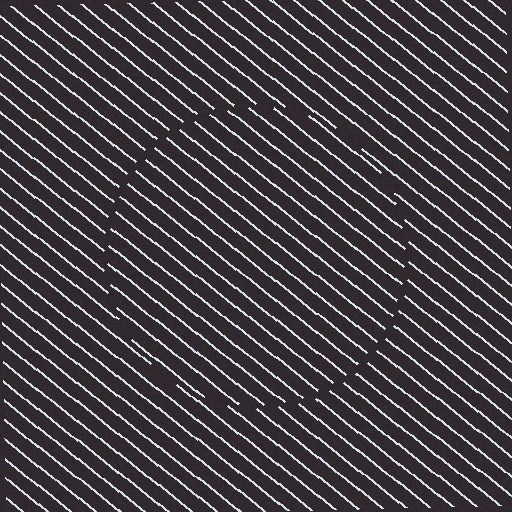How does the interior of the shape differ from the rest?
The interior of the shape contains the same grating, shifted by half a period — the contour is defined by the phase discontinuity where line-ends from the inner and outer gratings abut.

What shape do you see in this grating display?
An illusory circle. The interior of the shape contains the same grating, shifted by half a period — the contour is defined by the phase discontinuity where line-ends from the inner and outer gratings abut.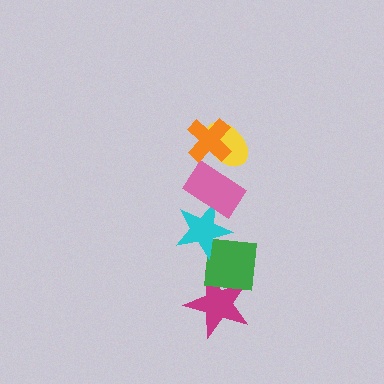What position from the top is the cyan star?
The cyan star is 4th from the top.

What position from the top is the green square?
The green square is 5th from the top.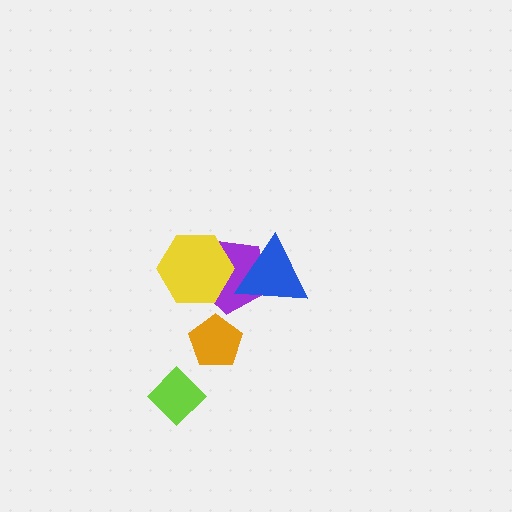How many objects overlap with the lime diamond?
0 objects overlap with the lime diamond.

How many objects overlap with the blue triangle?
1 object overlaps with the blue triangle.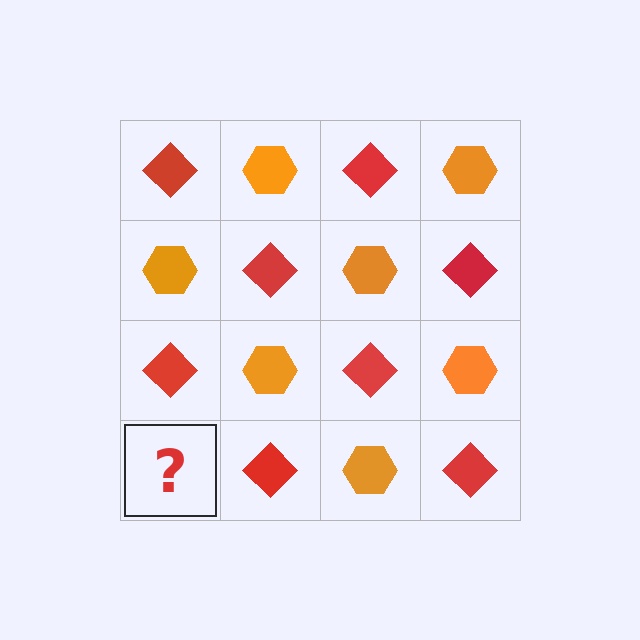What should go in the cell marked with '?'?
The missing cell should contain an orange hexagon.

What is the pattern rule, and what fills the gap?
The rule is that it alternates red diamond and orange hexagon in a checkerboard pattern. The gap should be filled with an orange hexagon.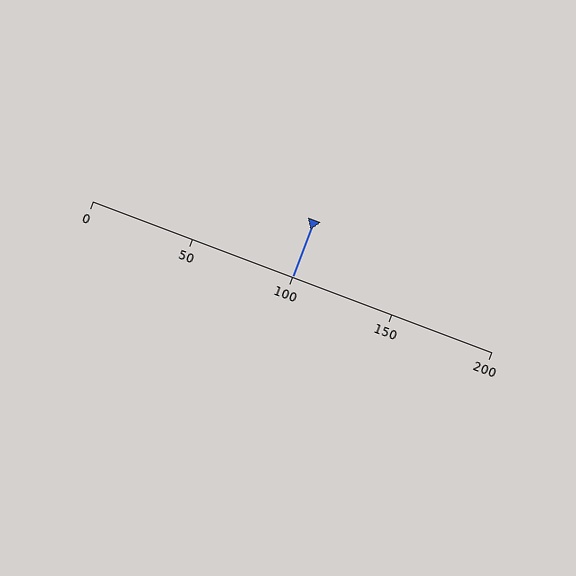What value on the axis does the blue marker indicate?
The marker indicates approximately 100.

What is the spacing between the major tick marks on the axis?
The major ticks are spaced 50 apart.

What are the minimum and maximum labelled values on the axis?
The axis runs from 0 to 200.